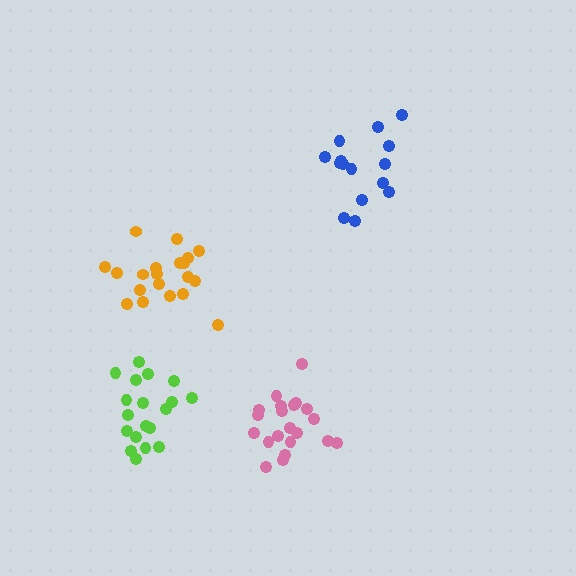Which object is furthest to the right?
The blue cluster is rightmost.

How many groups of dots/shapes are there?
There are 4 groups.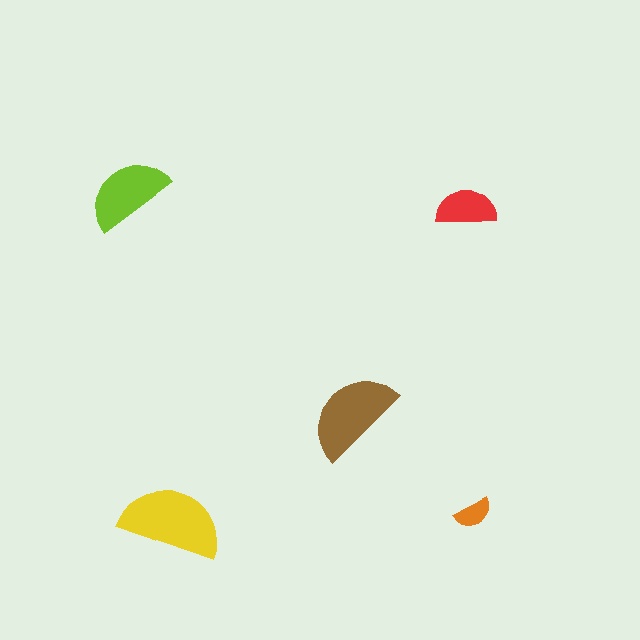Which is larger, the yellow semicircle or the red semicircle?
The yellow one.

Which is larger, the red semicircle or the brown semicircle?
The brown one.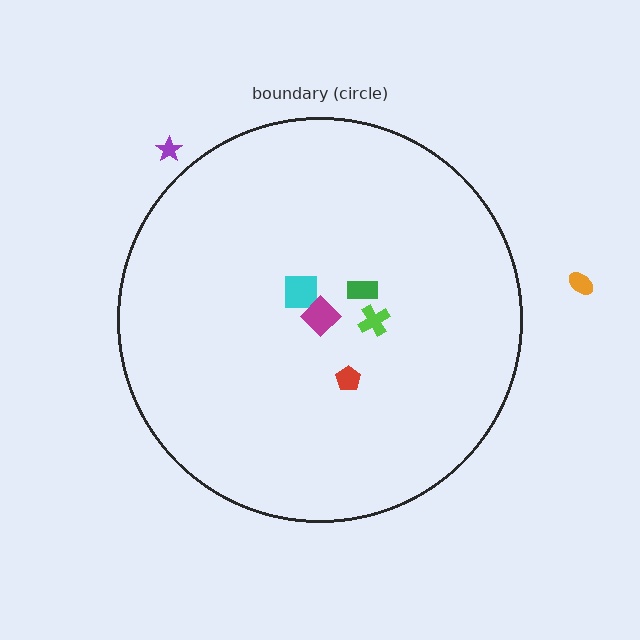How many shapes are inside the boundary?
5 inside, 2 outside.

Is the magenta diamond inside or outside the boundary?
Inside.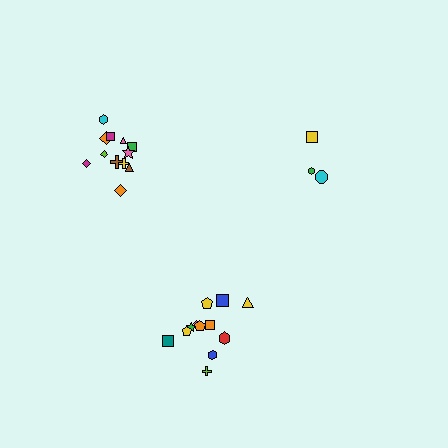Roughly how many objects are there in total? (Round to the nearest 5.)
Roughly 25 objects in total.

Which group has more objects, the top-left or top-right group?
The top-left group.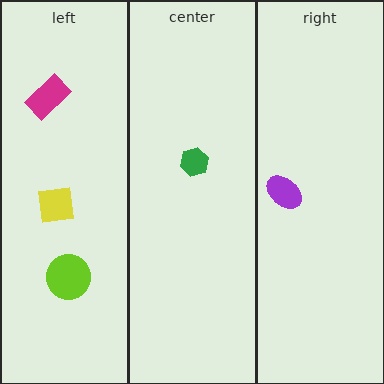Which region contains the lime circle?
The left region.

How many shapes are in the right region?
1.